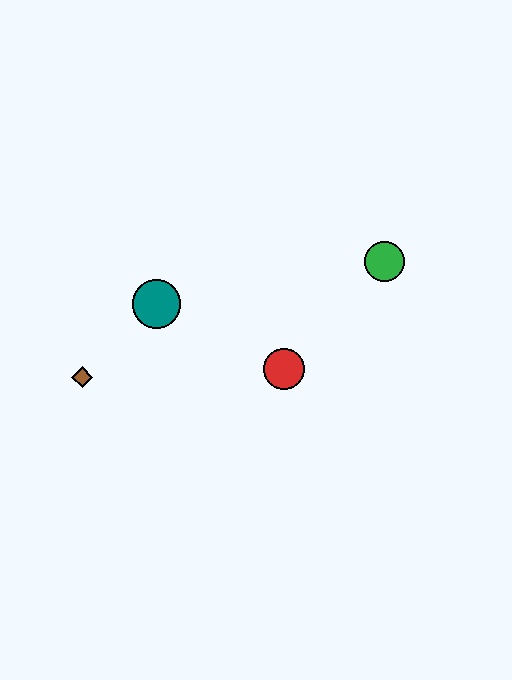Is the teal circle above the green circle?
No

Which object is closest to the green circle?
The red circle is closest to the green circle.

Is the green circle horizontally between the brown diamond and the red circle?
No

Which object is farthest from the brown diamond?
The green circle is farthest from the brown diamond.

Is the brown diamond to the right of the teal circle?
No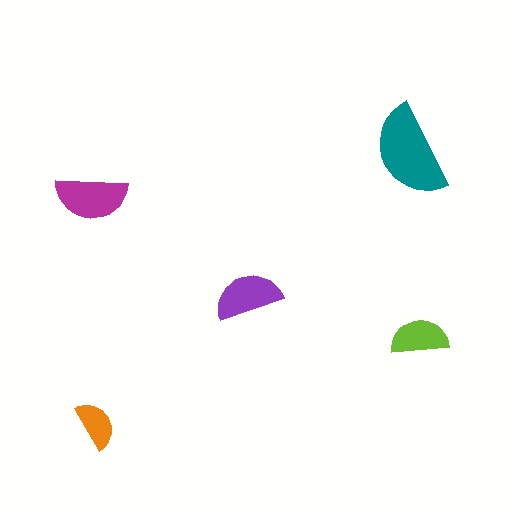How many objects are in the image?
There are 5 objects in the image.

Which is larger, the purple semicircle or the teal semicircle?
The teal one.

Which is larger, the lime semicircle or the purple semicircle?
The purple one.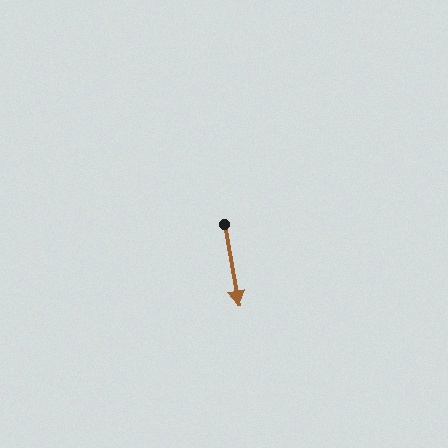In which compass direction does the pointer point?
South.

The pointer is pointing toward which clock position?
Roughly 6 o'clock.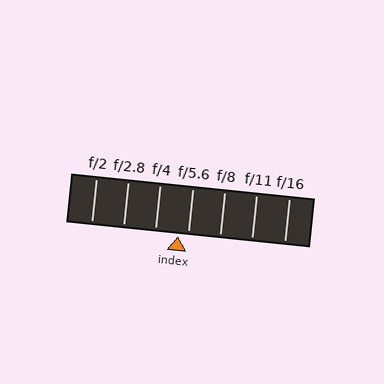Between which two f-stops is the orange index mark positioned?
The index mark is between f/4 and f/5.6.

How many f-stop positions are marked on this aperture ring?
There are 7 f-stop positions marked.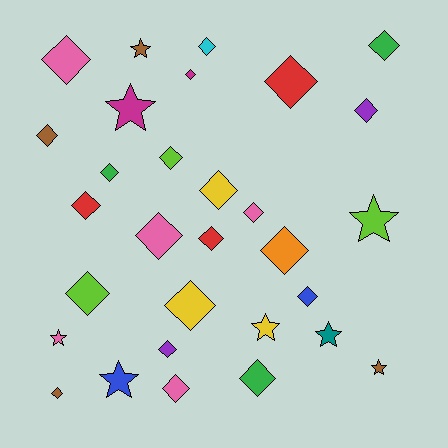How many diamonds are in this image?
There are 22 diamonds.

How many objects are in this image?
There are 30 objects.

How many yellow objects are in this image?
There are 3 yellow objects.